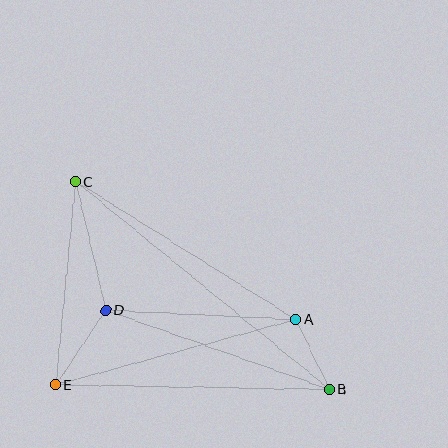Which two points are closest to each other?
Points A and B are closest to each other.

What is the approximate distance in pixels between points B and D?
The distance between B and D is approximately 238 pixels.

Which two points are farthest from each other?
Points B and C are farthest from each other.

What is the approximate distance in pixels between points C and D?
The distance between C and D is approximately 132 pixels.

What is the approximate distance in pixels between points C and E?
The distance between C and E is approximately 204 pixels.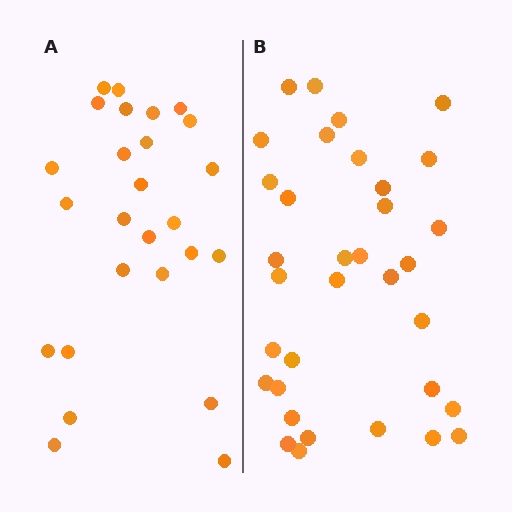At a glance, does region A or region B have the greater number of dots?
Region B (the right region) has more dots.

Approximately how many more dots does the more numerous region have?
Region B has roughly 8 or so more dots than region A.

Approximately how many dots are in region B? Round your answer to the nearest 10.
About 30 dots. (The exact count is 34, which rounds to 30.)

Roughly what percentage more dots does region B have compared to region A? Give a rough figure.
About 30% more.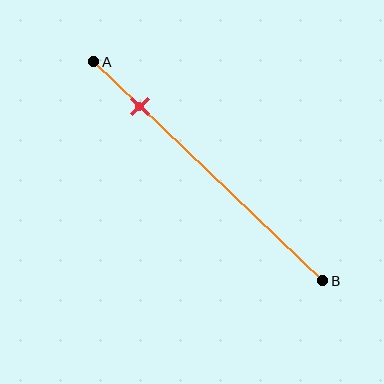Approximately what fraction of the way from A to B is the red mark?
The red mark is approximately 20% of the way from A to B.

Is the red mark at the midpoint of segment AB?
No, the mark is at about 20% from A, not at the 50% midpoint.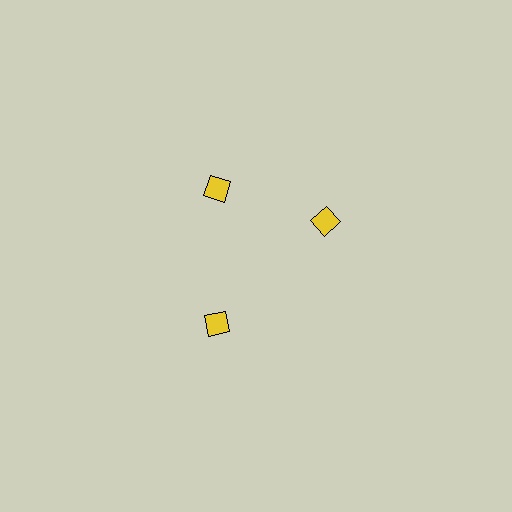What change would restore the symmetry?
The symmetry would be restored by rotating it back into even spacing with its neighbors so that all 3 squares sit at equal angles and equal distance from the center.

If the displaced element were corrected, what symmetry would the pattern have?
It would have 3-fold rotational symmetry — the pattern would map onto itself every 120 degrees.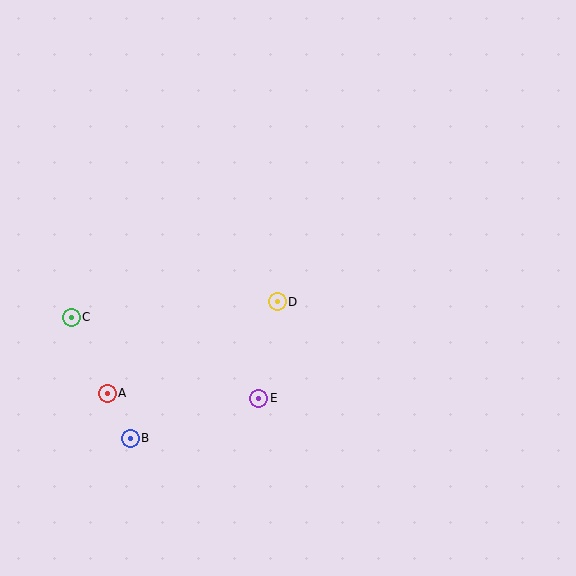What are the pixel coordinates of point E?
Point E is at (259, 398).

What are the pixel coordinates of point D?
Point D is at (277, 302).